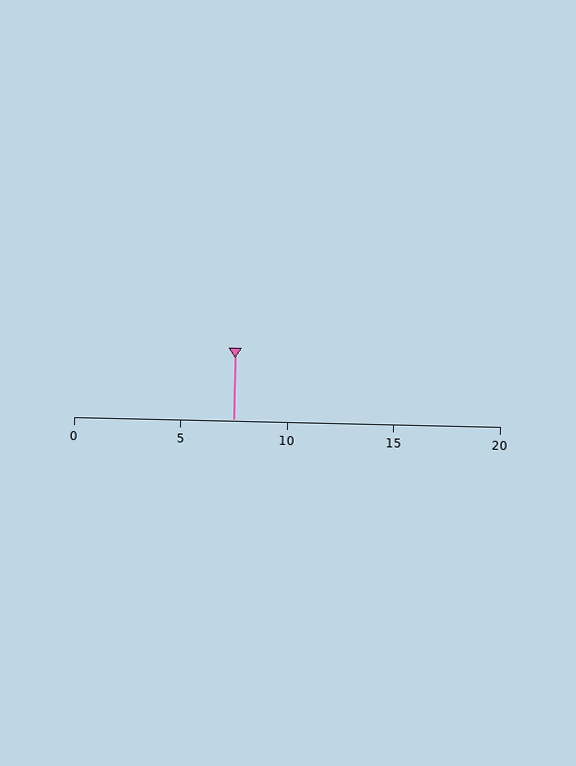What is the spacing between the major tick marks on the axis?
The major ticks are spaced 5 apart.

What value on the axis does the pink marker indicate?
The marker indicates approximately 7.5.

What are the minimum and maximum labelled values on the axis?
The axis runs from 0 to 20.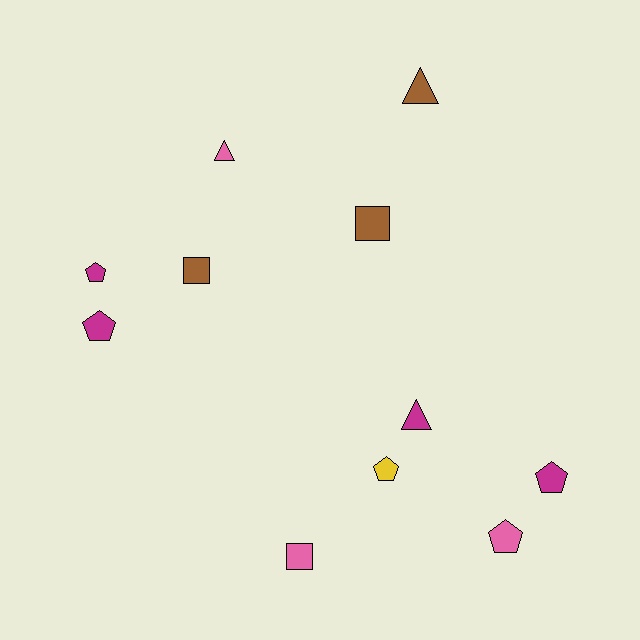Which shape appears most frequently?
Pentagon, with 5 objects.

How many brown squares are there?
There are 2 brown squares.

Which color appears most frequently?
Magenta, with 4 objects.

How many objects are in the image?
There are 11 objects.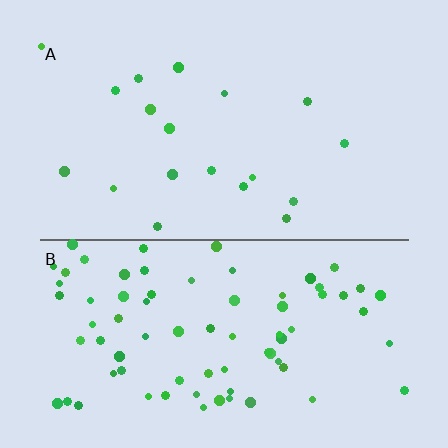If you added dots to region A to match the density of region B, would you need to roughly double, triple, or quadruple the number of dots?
Approximately quadruple.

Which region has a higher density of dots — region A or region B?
B (the bottom).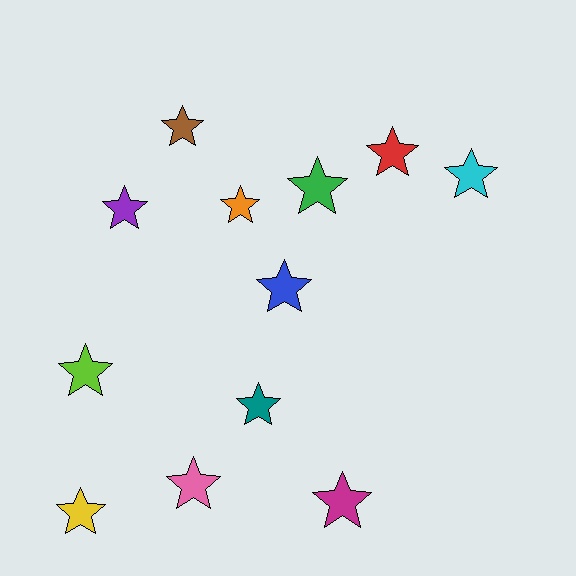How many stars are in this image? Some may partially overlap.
There are 12 stars.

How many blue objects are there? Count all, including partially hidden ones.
There is 1 blue object.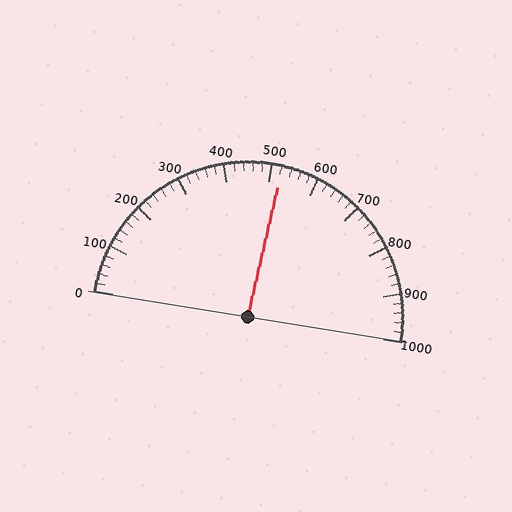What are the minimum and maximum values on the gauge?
The gauge ranges from 0 to 1000.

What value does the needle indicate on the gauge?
The needle indicates approximately 520.